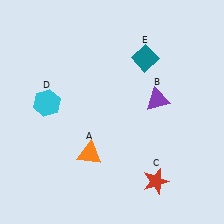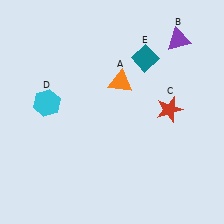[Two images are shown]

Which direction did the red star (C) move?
The red star (C) moved up.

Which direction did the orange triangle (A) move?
The orange triangle (A) moved up.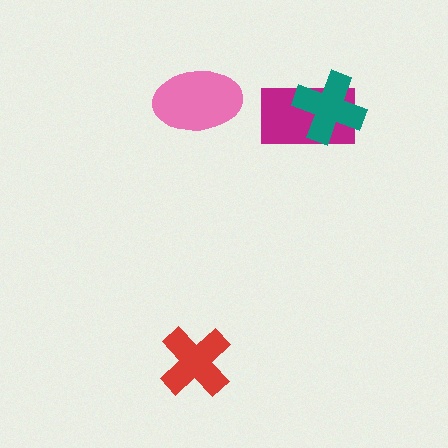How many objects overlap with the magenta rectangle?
1 object overlaps with the magenta rectangle.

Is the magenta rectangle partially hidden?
Yes, it is partially covered by another shape.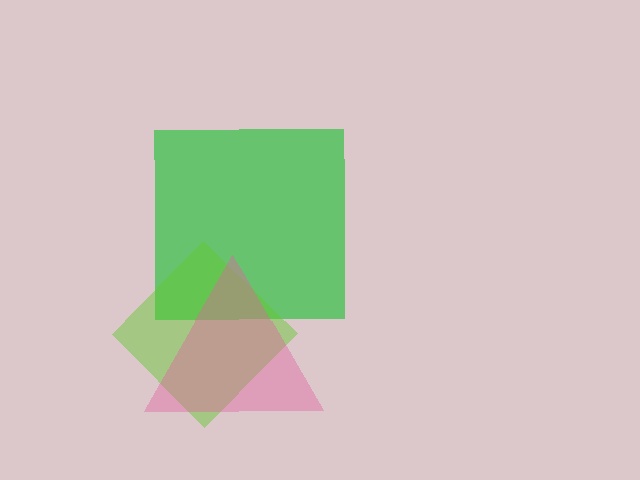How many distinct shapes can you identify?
There are 3 distinct shapes: a green square, a lime diamond, a pink triangle.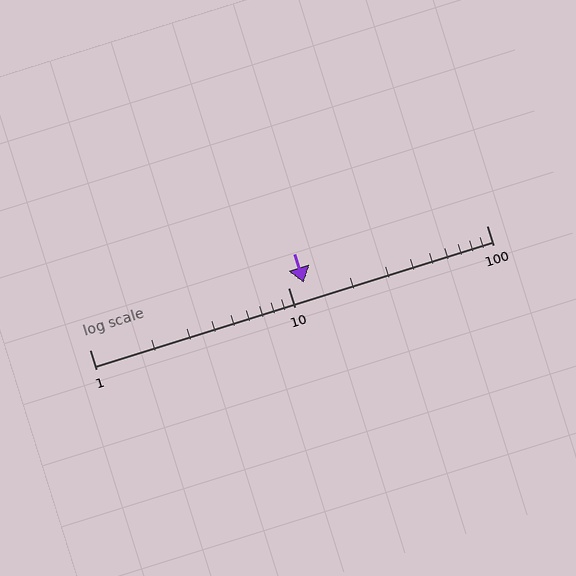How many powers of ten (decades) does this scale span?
The scale spans 2 decades, from 1 to 100.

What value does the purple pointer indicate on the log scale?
The pointer indicates approximately 12.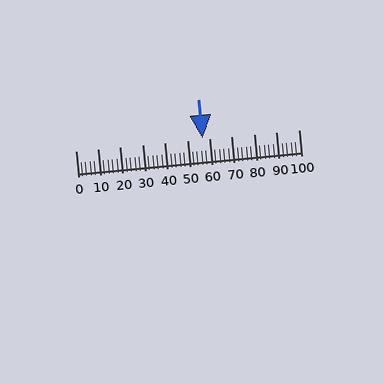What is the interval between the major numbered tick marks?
The major tick marks are spaced 10 units apart.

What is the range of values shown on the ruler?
The ruler shows values from 0 to 100.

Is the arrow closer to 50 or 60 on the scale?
The arrow is closer to 60.